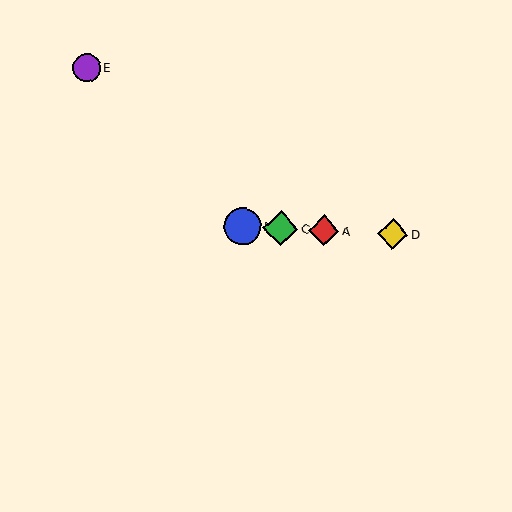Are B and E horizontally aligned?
No, B is at y≈227 and E is at y≈68.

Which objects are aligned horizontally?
Objects A, B, C, D are aligned horizontally.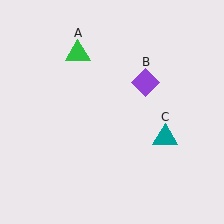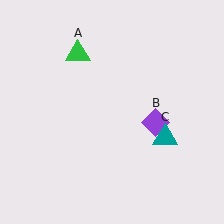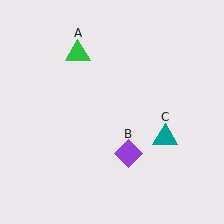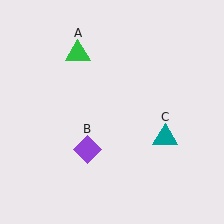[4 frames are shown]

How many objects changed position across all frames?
1 object changed position: purple diamond (object B).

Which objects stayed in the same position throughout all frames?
Green triangle (object A) and teal triangle (object C) remained stationary.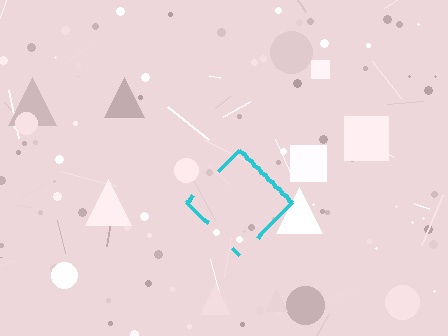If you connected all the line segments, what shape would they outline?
They would outline a diamond.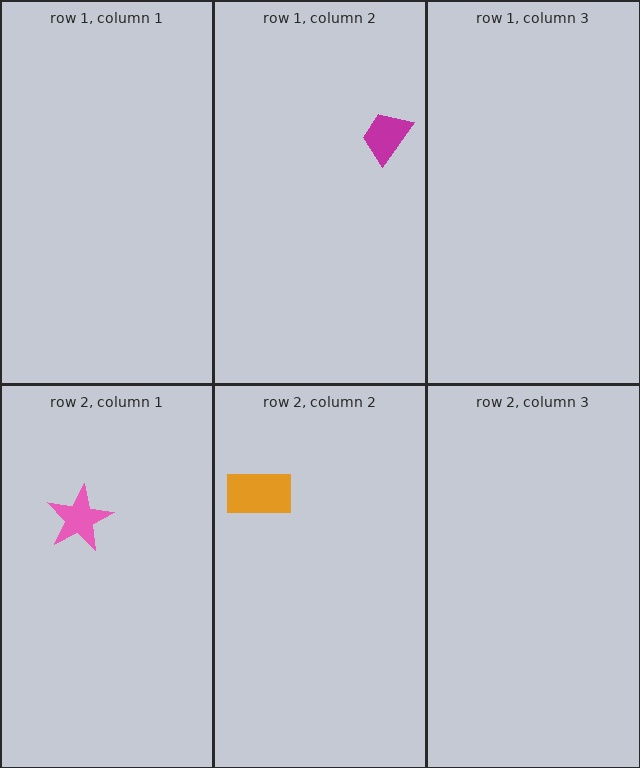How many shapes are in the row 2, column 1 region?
1.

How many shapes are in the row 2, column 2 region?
1.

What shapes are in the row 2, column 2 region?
The orange rectangle.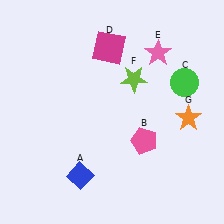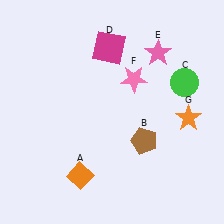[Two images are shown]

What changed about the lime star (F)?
In Image 1, F is lime. In Image 2, it changed to pink.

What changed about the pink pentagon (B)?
In Image 1, B is pink. In Image 2, it changed to brown.